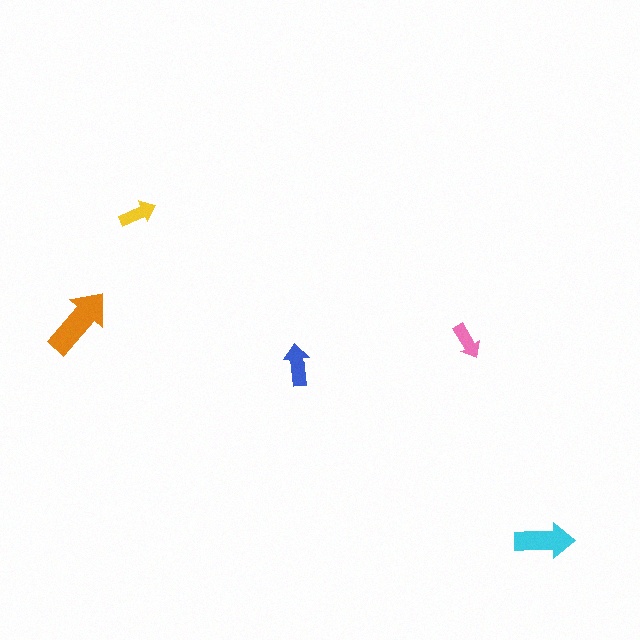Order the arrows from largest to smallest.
the orange one, the cyan one, the blue one, the yellow one, the pink one.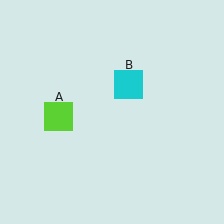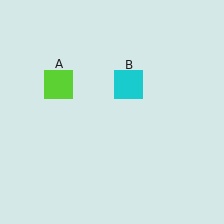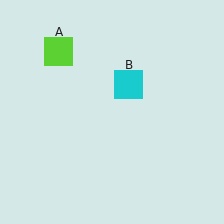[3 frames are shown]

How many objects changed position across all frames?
1 object changed position: lime square (object A).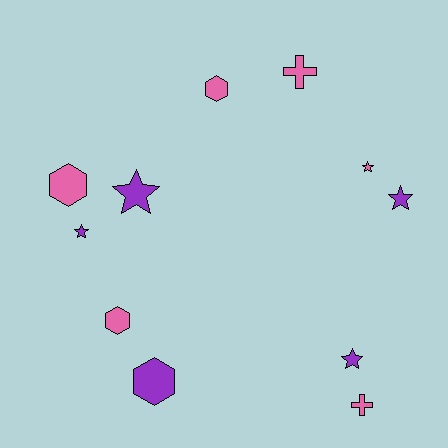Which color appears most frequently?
Pink, with 6 objects.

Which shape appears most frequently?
Star, with 5 objects.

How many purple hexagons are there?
There is 1 purple hexagon.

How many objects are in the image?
There are 11 objects.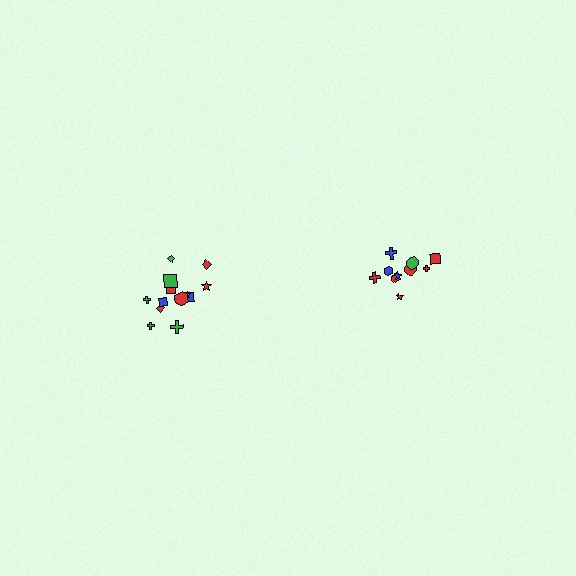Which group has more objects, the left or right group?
The left group.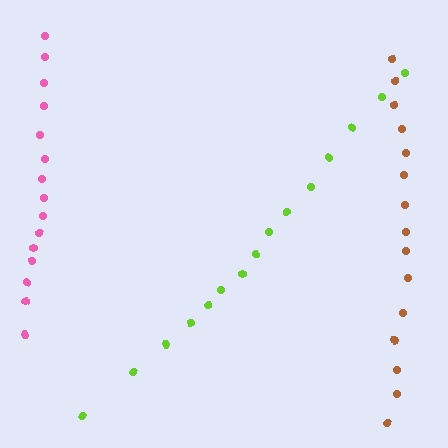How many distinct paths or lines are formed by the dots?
There are 3 distinct paths.